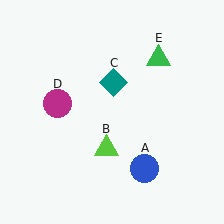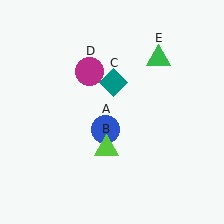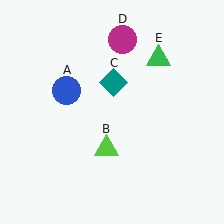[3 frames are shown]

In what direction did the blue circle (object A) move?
The blue circle (object A) moved up and to the left.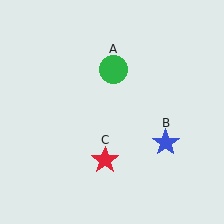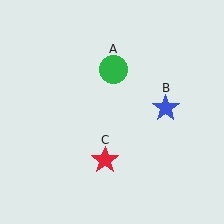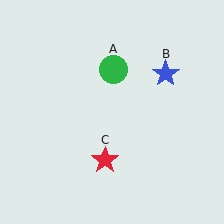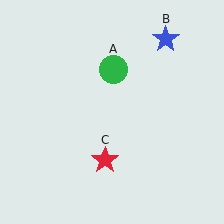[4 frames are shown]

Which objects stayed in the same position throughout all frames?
Green circle (object A) and red star (object C) remained stationary.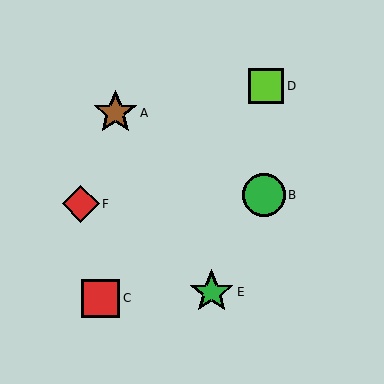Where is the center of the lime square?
The center of the lime square is at (266, 86).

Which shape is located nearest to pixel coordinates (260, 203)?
The green circle (labeled B) at (264, 195) is nearest to that location.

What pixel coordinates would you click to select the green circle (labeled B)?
Click at (264, 195) to select the green circle B.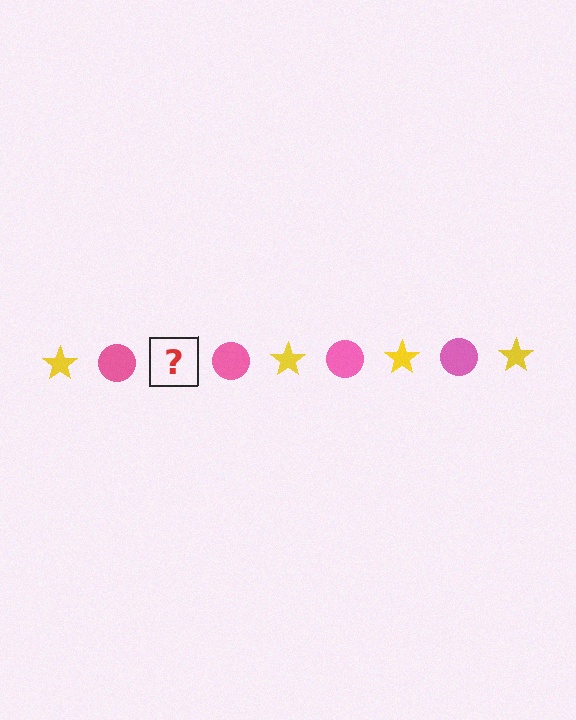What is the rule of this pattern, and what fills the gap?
The rule is that the pattern alternates between yellow star and pink circle. The gap should be filled with a yellow star.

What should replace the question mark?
The question mark should be replaced with a yellow star.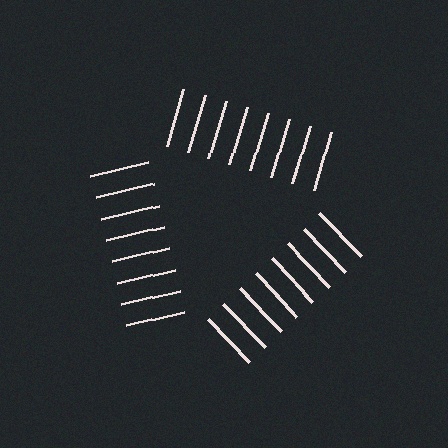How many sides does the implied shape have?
3 sides — the line-ends trace a triangle.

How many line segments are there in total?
24 — 8 along each of the 3 edges.